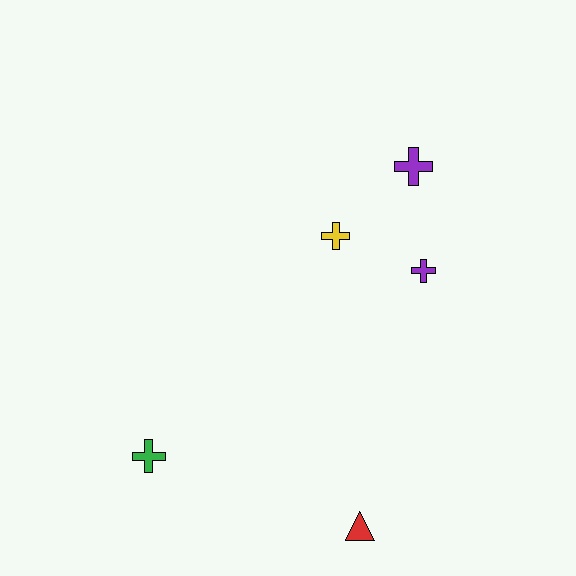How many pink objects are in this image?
There are no pink objects.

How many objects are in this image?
There are 5 objects.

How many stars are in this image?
There are no stars.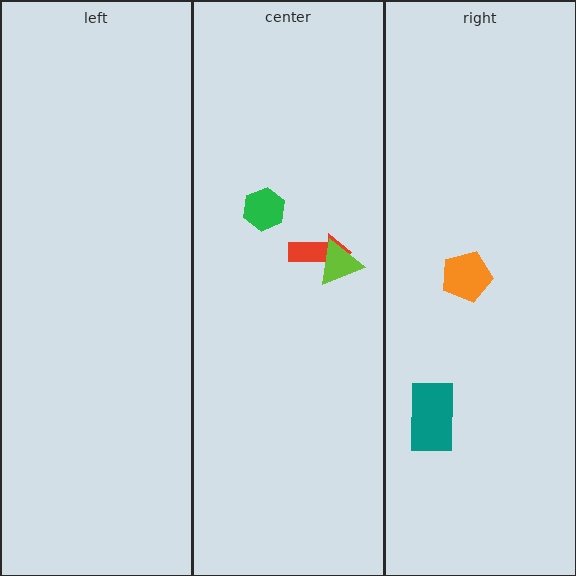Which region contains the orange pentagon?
The right region.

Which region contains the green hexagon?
The center region.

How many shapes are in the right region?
2.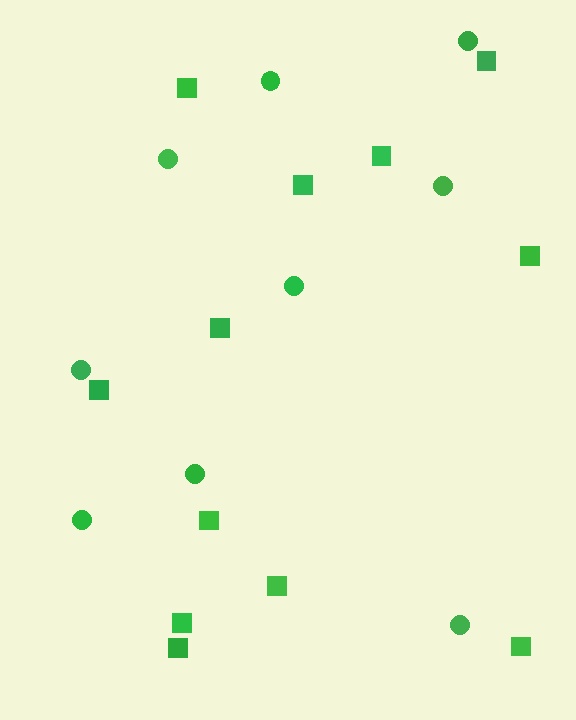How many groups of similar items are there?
There are 2 groups: one group of squares (12) and one group of circles (9).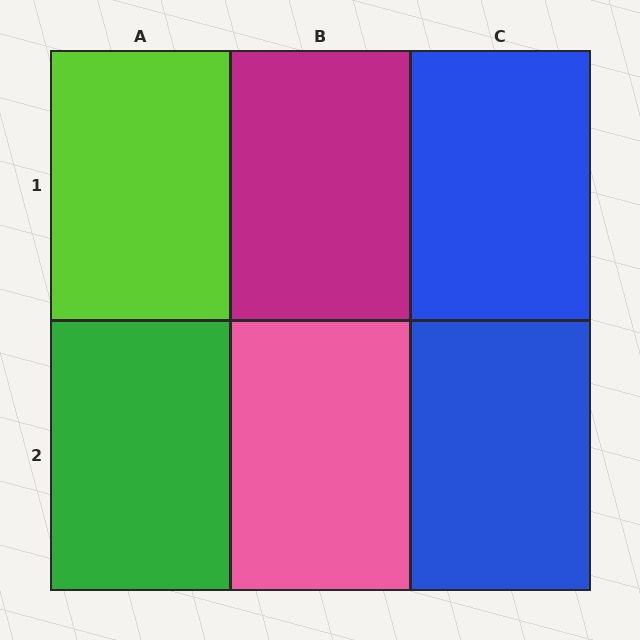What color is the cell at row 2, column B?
Pink.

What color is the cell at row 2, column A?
Green.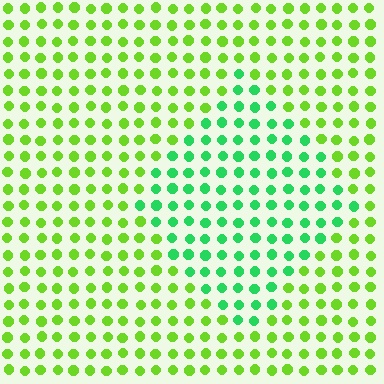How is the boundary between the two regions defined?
The boundary is defined purely by a slight shift in hue (about 43 degrees). Spacing, size, and orientation are identical on both sides.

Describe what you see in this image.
The image is filled with small lime elements in a uniform arrangement. A diamond-shaped region is visible where the elements are tinted to a slightly different hue, forming a subtle color boundary.